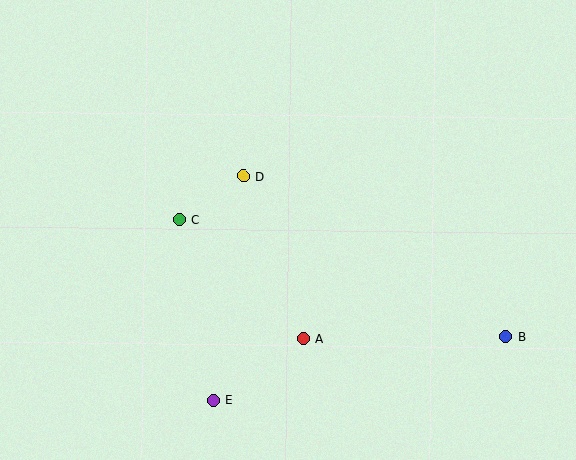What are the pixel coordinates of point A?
Point A is at (303, 339).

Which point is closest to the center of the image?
Point D at (243, 176) is closest to the center.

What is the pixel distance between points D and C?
The distance between D and C is 77 pixels.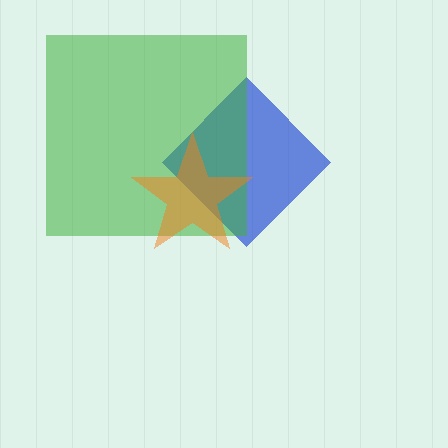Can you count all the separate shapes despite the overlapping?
Yes, there are 3 separate shapes.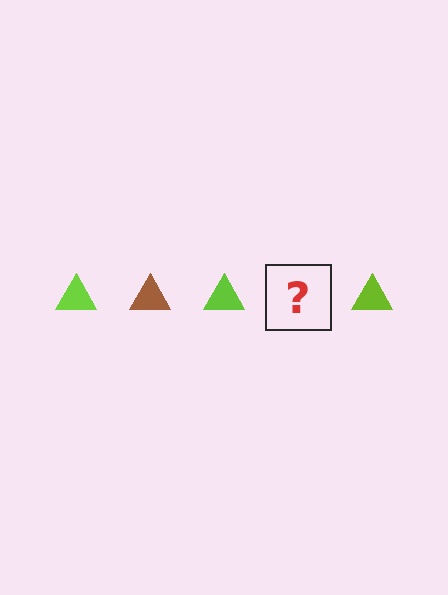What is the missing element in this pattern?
The missing element is a brown triangle.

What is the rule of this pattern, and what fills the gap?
The rule is that the pattern cycles through lime, brown triangles. The gap should be filled with a brown triangle.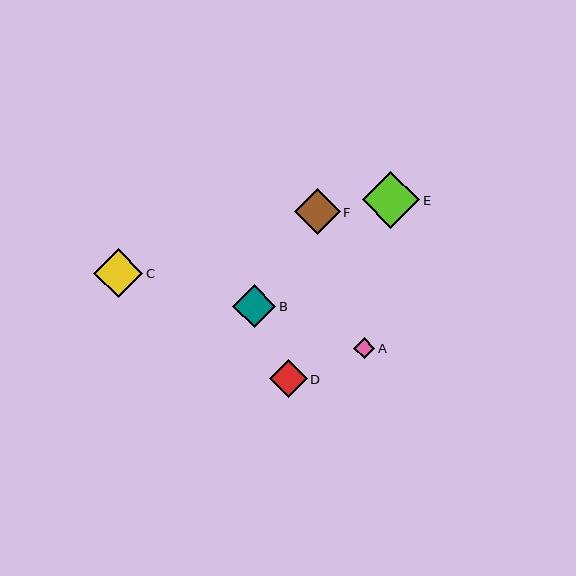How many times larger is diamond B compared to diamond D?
Diamond B is approximately 1.2 times the size of diamond D.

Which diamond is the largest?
Diamond E is the largest with a size of approximately 57 pixels.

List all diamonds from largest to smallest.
From largest to smallest: E, C, F, B, D, A.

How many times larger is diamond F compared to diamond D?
Diamond F is approximately 1.2 times the size of diamond D.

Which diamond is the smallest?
Diamond A is the smallest with a size of approximately 21 pixels.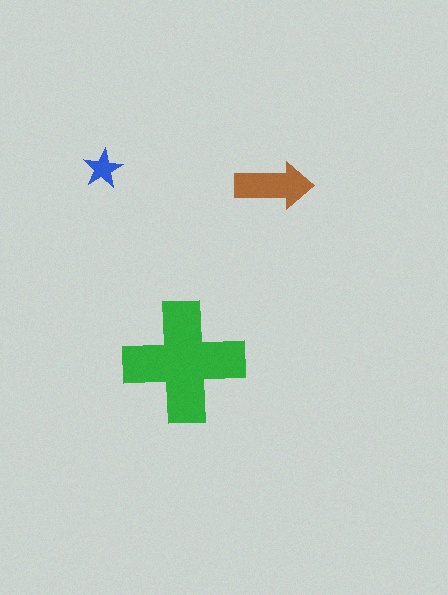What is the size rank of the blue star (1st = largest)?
3rd.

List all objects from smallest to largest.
The blue star, the brown arrow, the green cross.